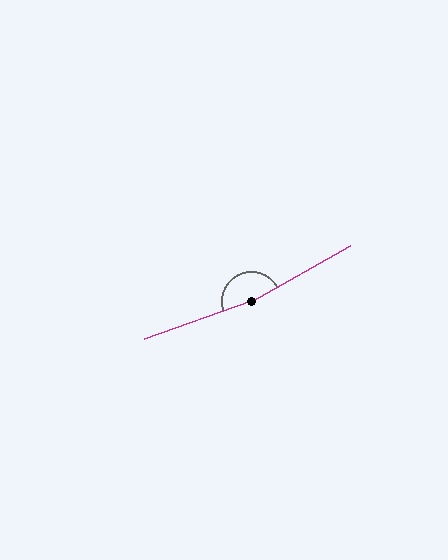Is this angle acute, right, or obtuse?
It is obtuse.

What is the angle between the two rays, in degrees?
Approximately 169 degrees.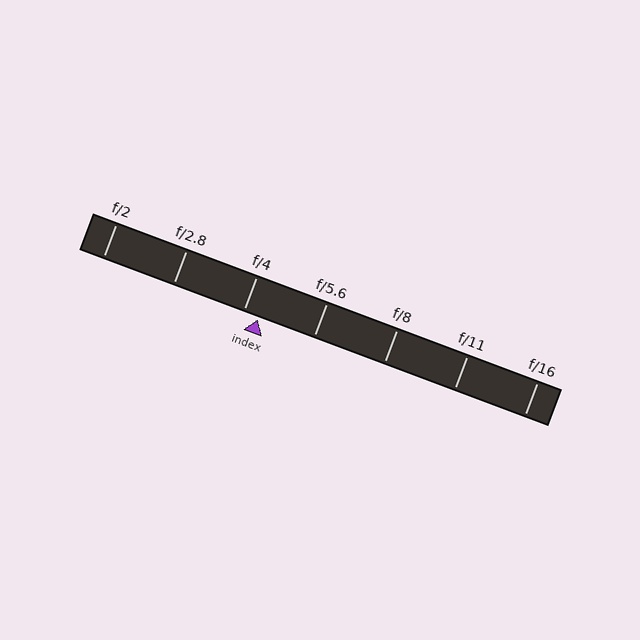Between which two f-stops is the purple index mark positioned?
The index mark is between f/4 and f/5.6.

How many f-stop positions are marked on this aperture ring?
There are 7 f-stop positions marked.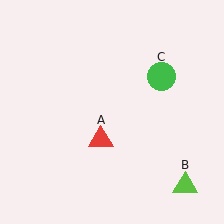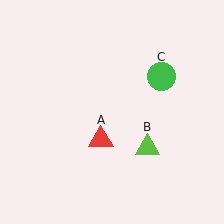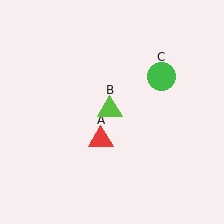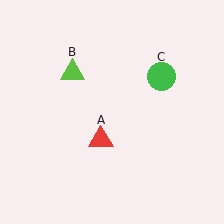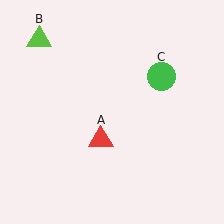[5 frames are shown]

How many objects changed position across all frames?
1 object changed position: lime triangle (object B).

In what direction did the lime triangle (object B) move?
The lime triangle (object B) moved up and to the left.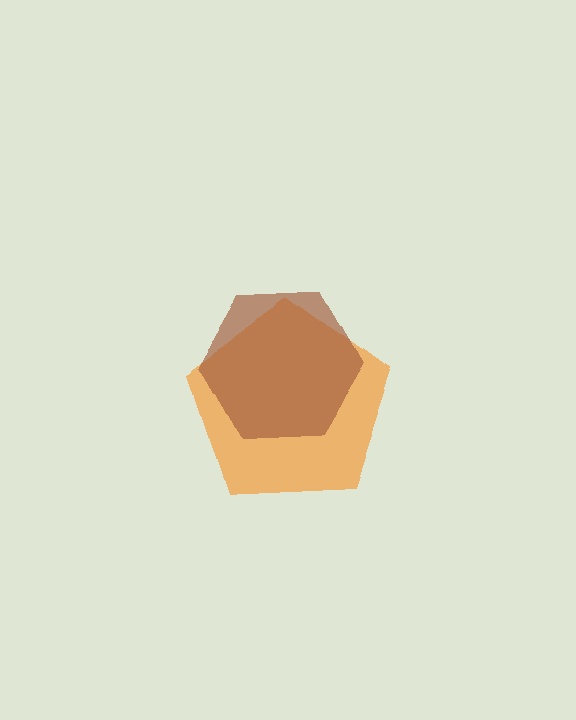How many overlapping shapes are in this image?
There are 2 overlapping shapes in the image.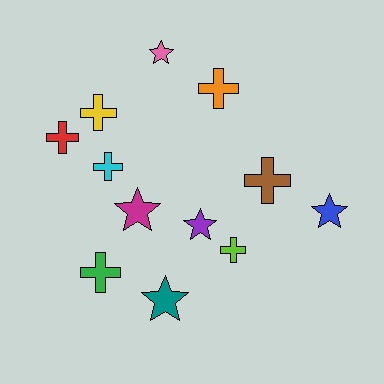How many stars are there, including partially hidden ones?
There are 5 stars.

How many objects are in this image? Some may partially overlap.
There are 12 objects.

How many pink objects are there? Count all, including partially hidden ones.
There is 1 pink object.